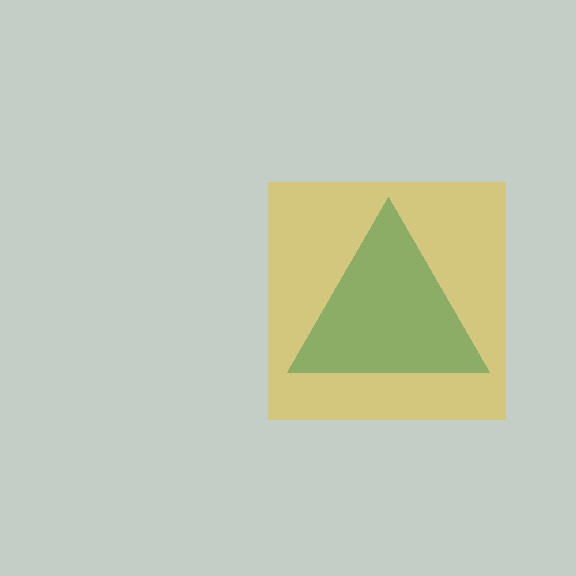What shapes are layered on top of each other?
The layered shapes are: a teal triangle, a yellow square.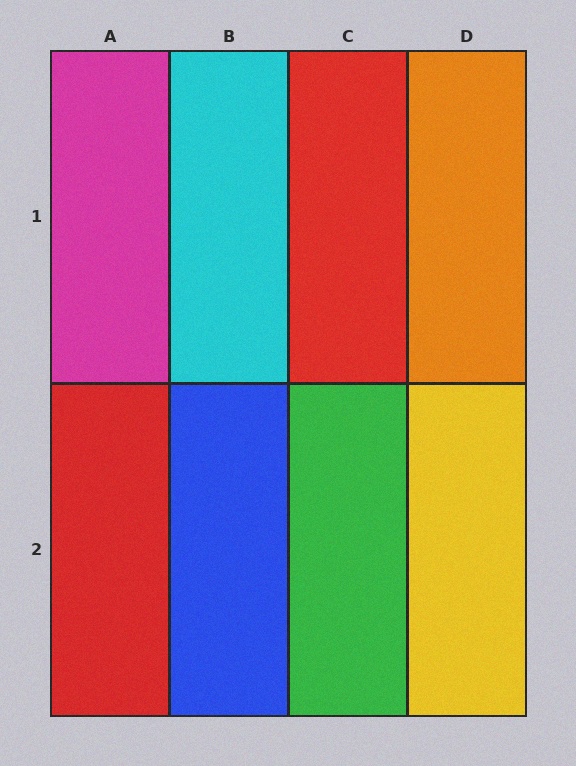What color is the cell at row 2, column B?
Blue.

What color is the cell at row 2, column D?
Yellow.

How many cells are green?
1 cell is green.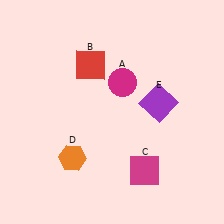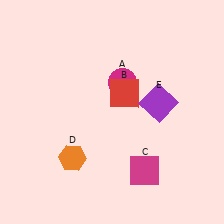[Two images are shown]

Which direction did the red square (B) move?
The red square (B) moved right.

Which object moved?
The red square (B) moved right.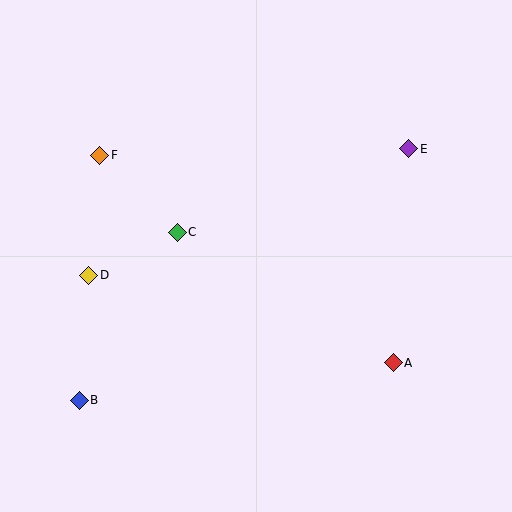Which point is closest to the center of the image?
Point C at (177, 232) is closest to the center.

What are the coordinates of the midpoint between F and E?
The midpoint between F and E is at (254, 152).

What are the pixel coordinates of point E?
Point E is at (409, 149).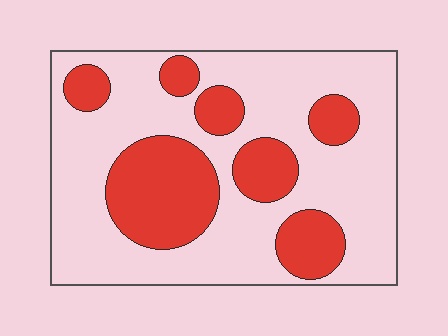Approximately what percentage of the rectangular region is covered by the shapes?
Approximately 30%.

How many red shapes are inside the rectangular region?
7.